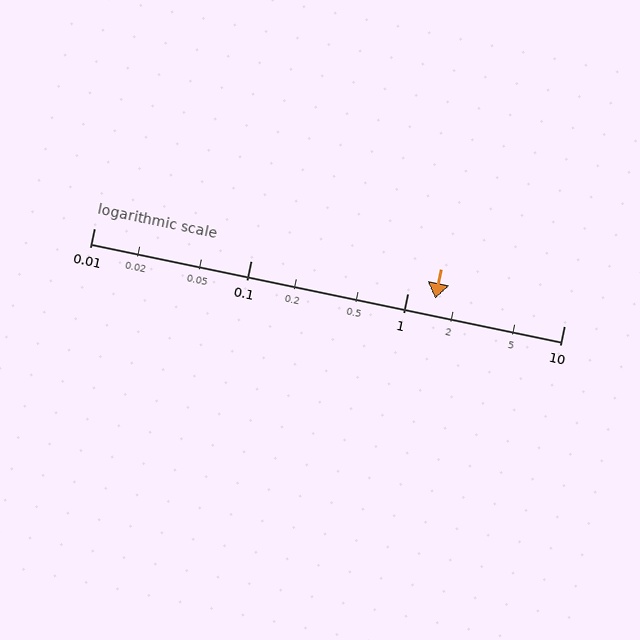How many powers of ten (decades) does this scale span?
The scale spans 3 decades, from 0.01 to 10.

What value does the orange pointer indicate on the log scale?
The pointer indicates approximately 1.5.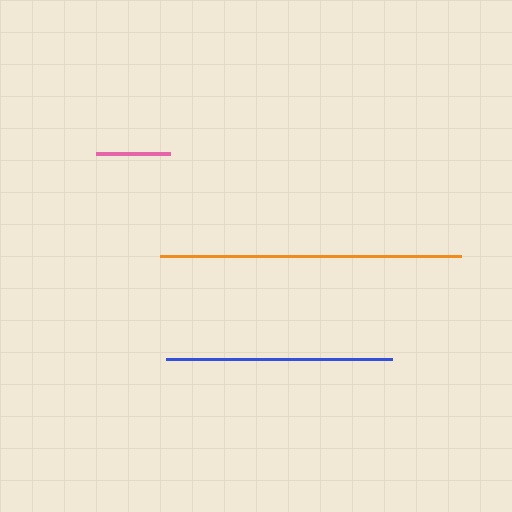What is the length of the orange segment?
The orange segment is approximately 301 pixels long.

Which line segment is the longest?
The orange line is the longest at approximately 301 pixels.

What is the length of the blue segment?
The blue segment is approximately 226 pixels long.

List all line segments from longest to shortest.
From longest to shortest: orange, blue, pink.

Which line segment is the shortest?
The pink line is the shortest at approximately 74 pixels.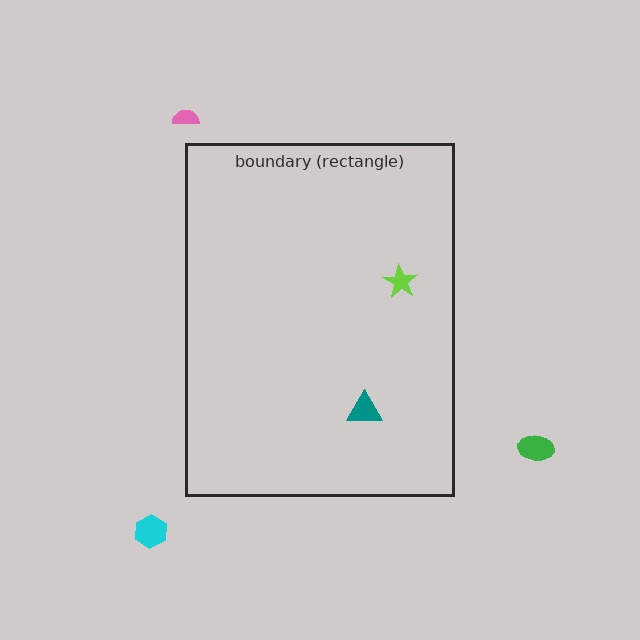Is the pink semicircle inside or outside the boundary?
Outside.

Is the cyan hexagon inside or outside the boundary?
Outside.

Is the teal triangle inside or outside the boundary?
Inside.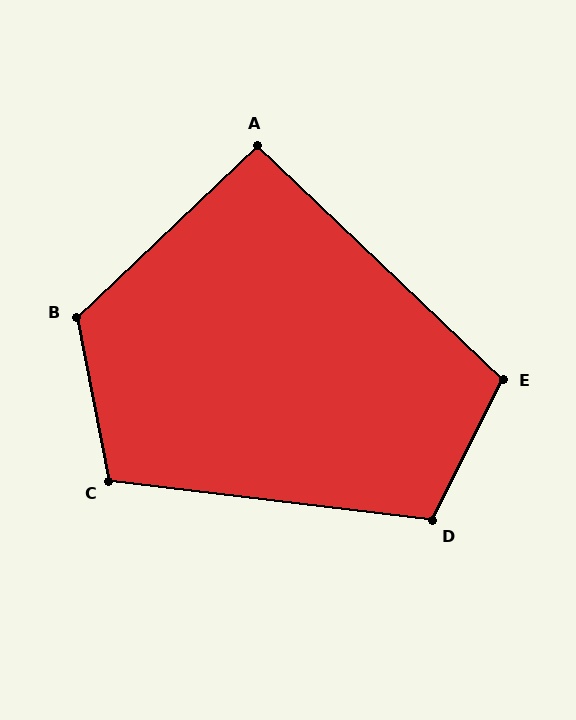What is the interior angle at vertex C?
Approximately 108 degrees (obtuse).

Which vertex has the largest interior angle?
B, at approximately 122 degrees.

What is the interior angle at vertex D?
Approximately 110 degrees (obtuse).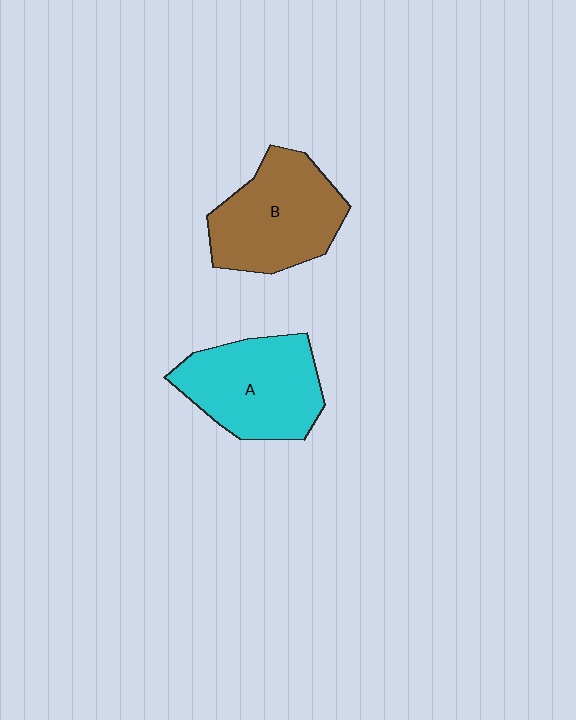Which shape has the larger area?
Shape B (brown).